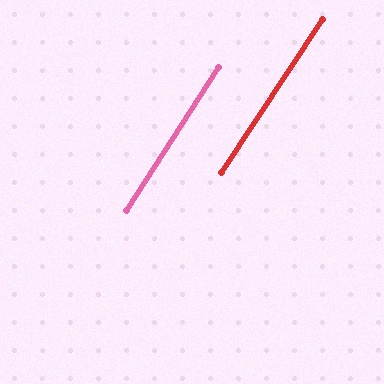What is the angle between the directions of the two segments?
Approximately 1 degree.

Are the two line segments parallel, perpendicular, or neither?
Parallel — their directions differ by only 0.6°.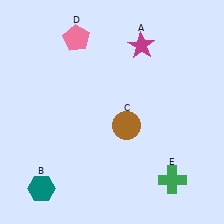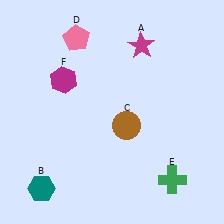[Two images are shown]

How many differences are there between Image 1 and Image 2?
There is 1 difference between the two images.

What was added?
A magenta hexagon (F) was added in Image 2.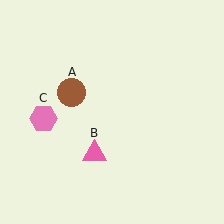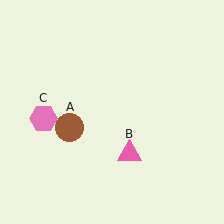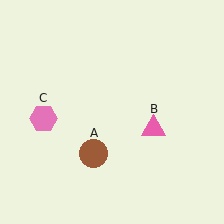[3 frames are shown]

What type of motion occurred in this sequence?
The brown circle (object A), pink triangle (object B) rotated counterclockwise around the center of the scene.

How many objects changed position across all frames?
2 objects changed position: brown circle (object A), pink triangle (object B).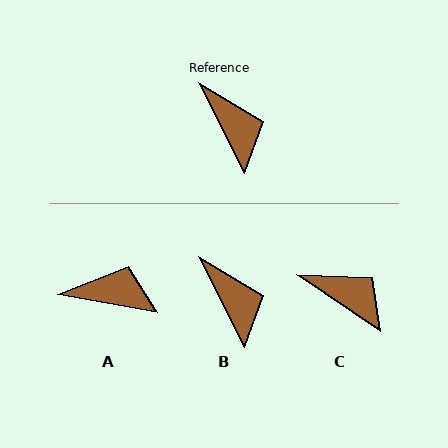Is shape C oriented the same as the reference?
No, it is off by about 29 degrees.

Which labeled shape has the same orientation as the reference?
B.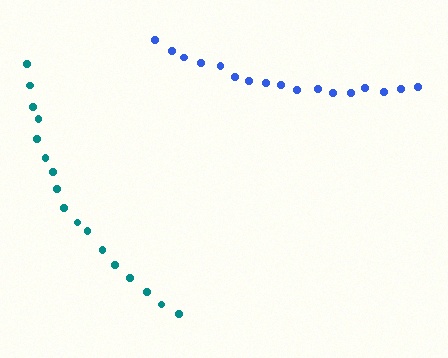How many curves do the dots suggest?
There are 2 distinct paths.